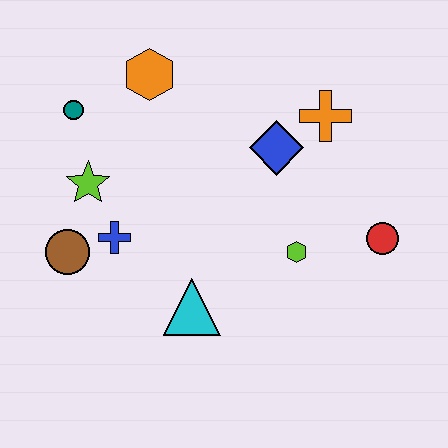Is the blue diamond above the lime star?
Yes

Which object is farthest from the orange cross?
The brown circle is farthest from the orange cross.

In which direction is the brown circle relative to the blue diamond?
The brown circle is to the left of the blue diamond.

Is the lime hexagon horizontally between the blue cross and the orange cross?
Yes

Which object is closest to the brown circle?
The blue cross is closest to the brown circle.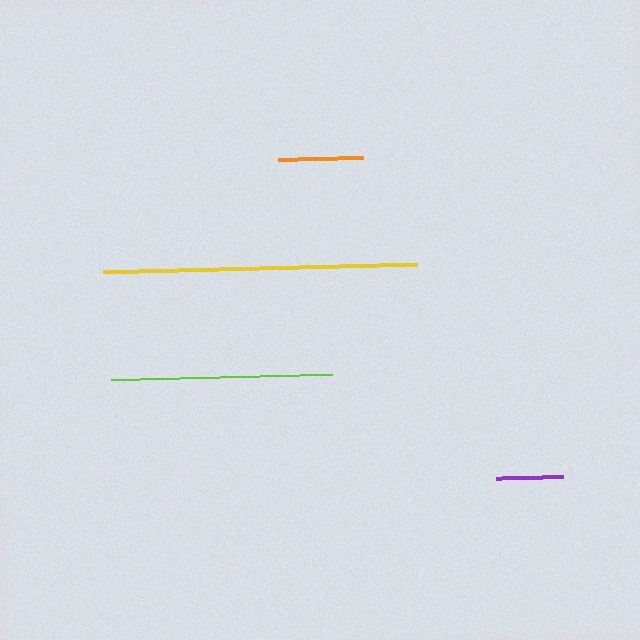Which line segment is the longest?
The yellow line is the longest at approximately 313 pixels.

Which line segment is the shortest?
The purple line is the shortest at approximately 67 pixels.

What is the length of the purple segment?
The purple segment is approximately 67 pixels long.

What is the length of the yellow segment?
The yellow segment is approximately 313 pixels long.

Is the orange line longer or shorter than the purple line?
The orange line is longer than the purple line.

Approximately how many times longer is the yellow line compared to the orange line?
The yellow line is approximately 3.7 times the length of the orange line.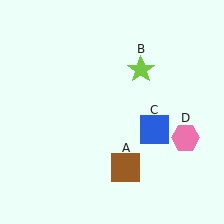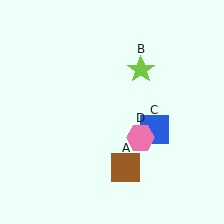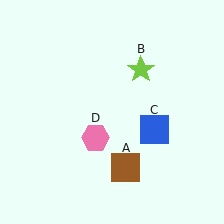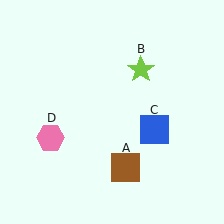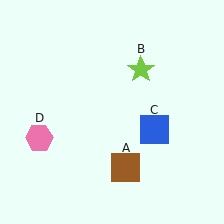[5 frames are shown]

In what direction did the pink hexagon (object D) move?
The pink hexagon (object D) moved left.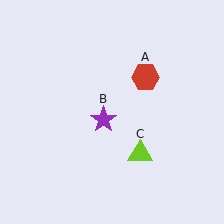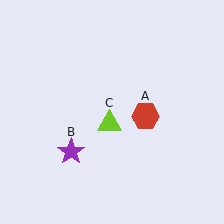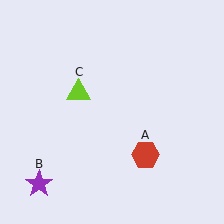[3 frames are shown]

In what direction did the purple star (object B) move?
The purple star (object B) moved down and to the left.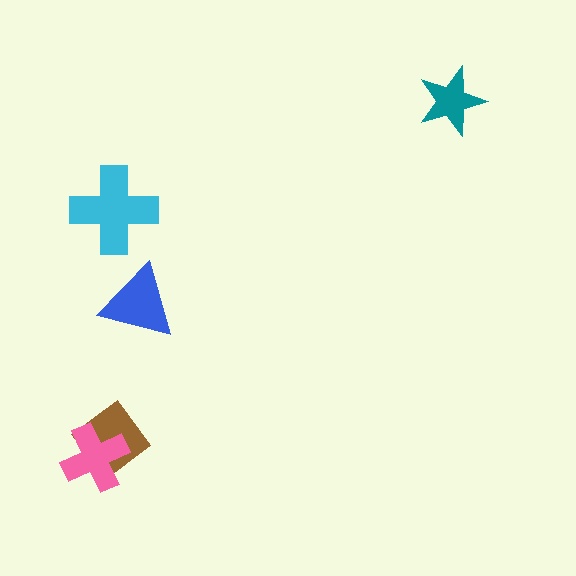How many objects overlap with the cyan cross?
0 objects overlap with the cyan cross.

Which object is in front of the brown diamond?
The pink cross is in front of the brown diamond.